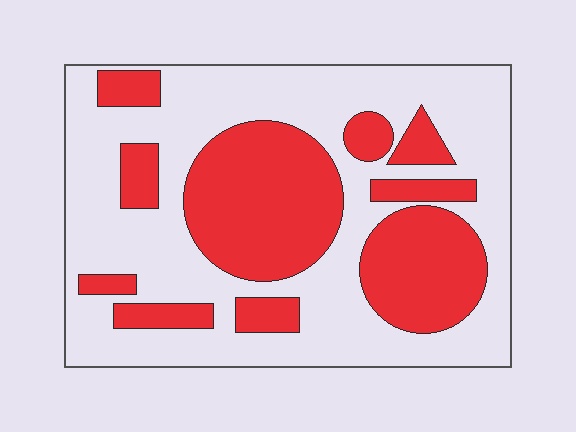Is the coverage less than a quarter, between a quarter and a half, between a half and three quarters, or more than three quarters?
Between a quarter and a half.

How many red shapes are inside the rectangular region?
10.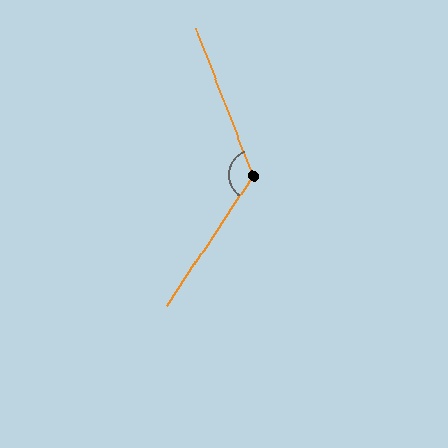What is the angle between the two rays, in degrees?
Approximately 125 degrees.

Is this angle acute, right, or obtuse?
It is obtuse.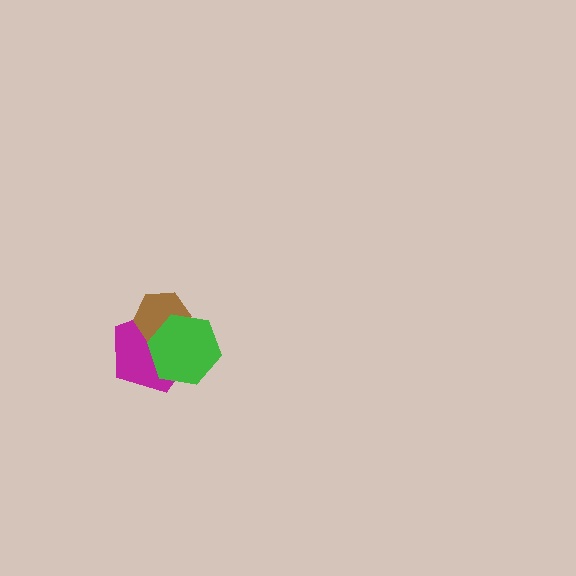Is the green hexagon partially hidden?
No, no other shape covers it.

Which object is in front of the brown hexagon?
The green hexagon is in front of the brown hexagon.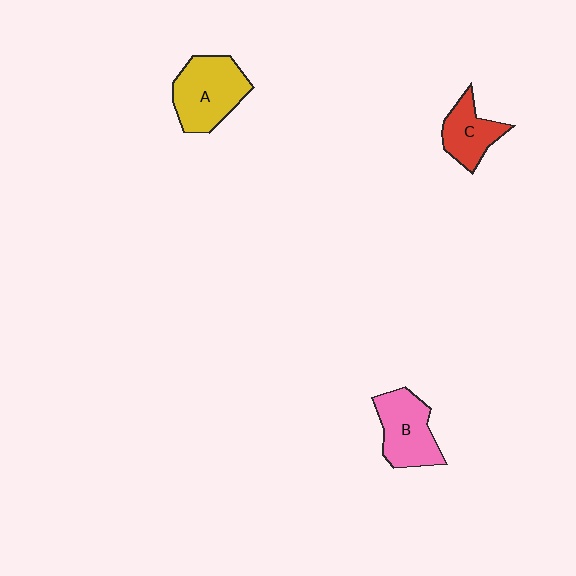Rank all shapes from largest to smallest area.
From largest to smallest: A (yellow), B (pink), C (red).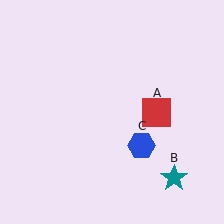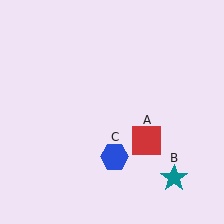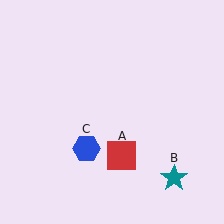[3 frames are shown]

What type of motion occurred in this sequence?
The red square (object A), blue hexagon (object C) rotated clockwise around the center of the scene.